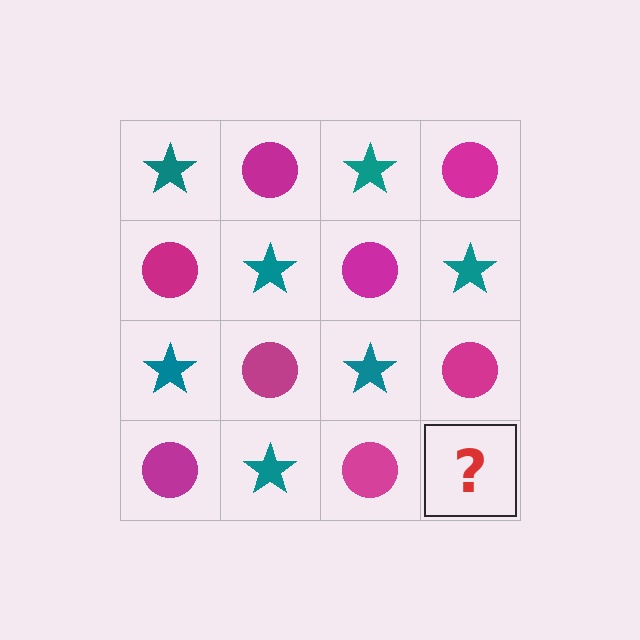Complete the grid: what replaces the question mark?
The question mark should be replaced with a teal star.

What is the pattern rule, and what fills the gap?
The rule is that it alternates teal star and magenta circle in a checkerboard pattern. The gap should be filled with a teal star.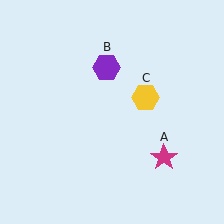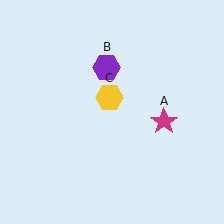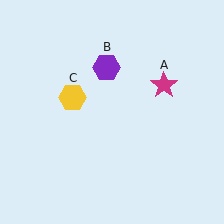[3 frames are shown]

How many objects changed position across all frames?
2 objects changed position: magenta star (object A), yellow hexagon (object C).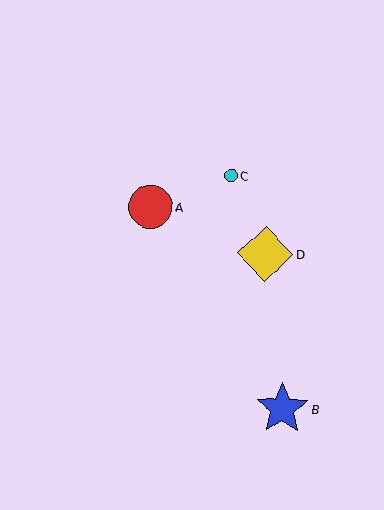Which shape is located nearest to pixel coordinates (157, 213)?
The red circle (labeled A) at (151, 207) is nearest to that location.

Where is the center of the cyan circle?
The center of the cyan circle is at (231, 176).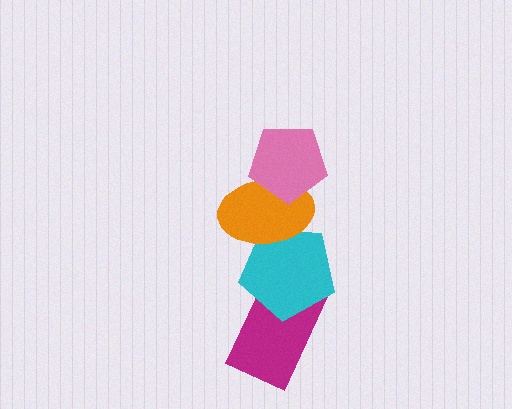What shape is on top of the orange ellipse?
The pink pentagon is on top of the orange ellipse.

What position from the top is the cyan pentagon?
The cyan pentagon is 3rd from the top.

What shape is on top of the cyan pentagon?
The orange ellipse is on top of the cyan pentagon.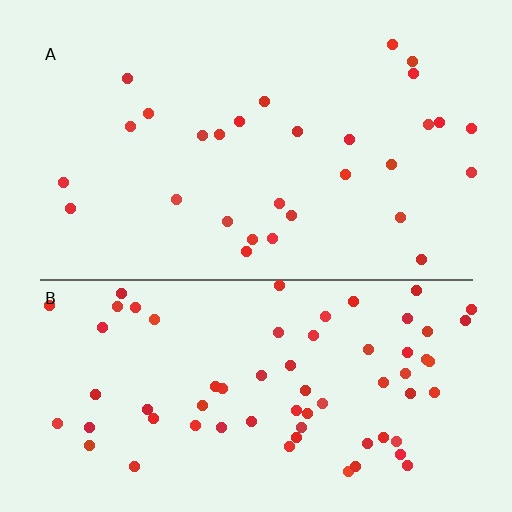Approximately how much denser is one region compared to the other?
Approximately 2.3× — region B over region A.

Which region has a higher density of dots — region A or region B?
B (the bottom).